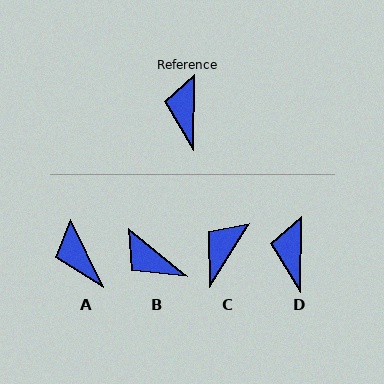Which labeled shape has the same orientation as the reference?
D.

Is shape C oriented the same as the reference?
No, it is off by about 31 degrees.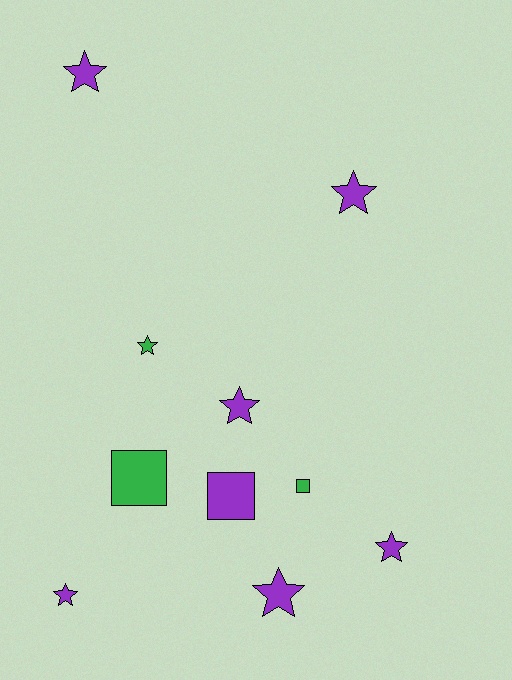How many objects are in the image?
There are 10 objects.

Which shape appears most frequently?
Star, with 7 objects.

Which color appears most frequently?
Purple, with 7 objects.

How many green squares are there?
There are 2 green squares.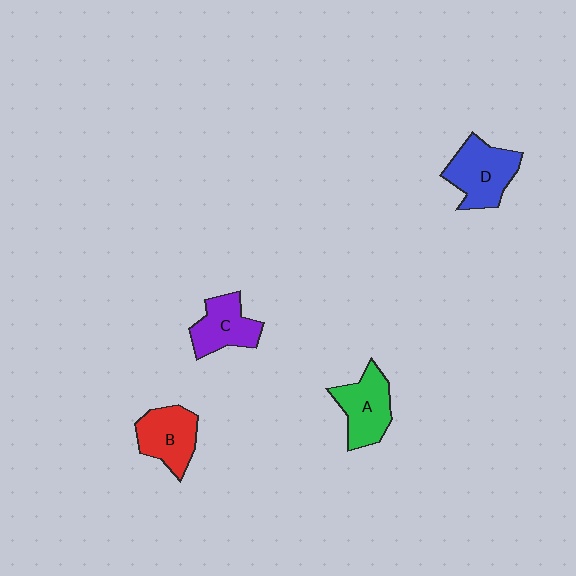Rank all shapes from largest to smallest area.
From largest to smallest: D (blue), A (green), B (red), C (purple).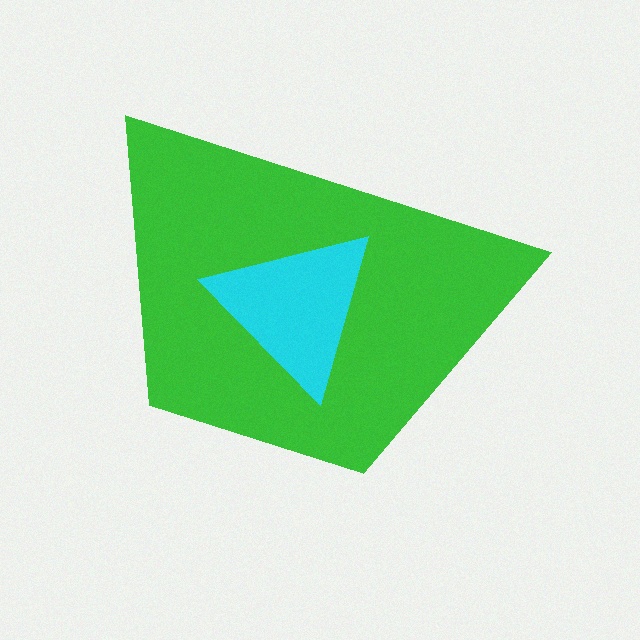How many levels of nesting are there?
2.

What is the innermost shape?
The cyan triangle.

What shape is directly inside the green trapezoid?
The cyan triangle.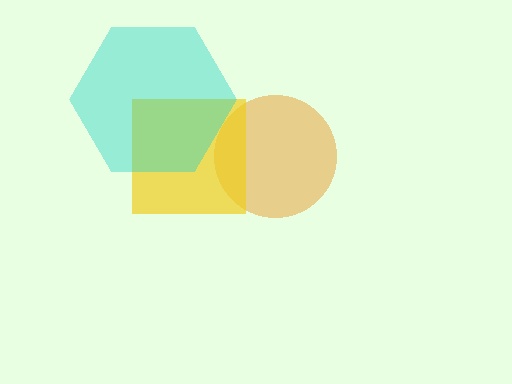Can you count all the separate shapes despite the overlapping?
Yes, there are 3 separate shapes.